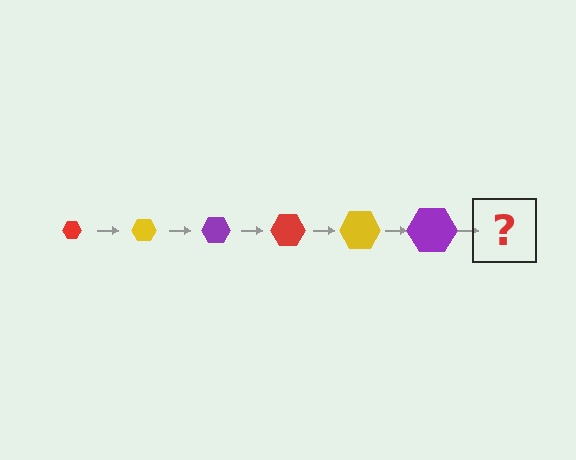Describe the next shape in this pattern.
It should be a red hexagon, larger than the previous one.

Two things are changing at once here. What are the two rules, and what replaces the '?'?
The two rules are that the hexagon grows larger each step and the color cycles through red, yellow, and purple. The '?' should be a red hexagon, larger than the previous one.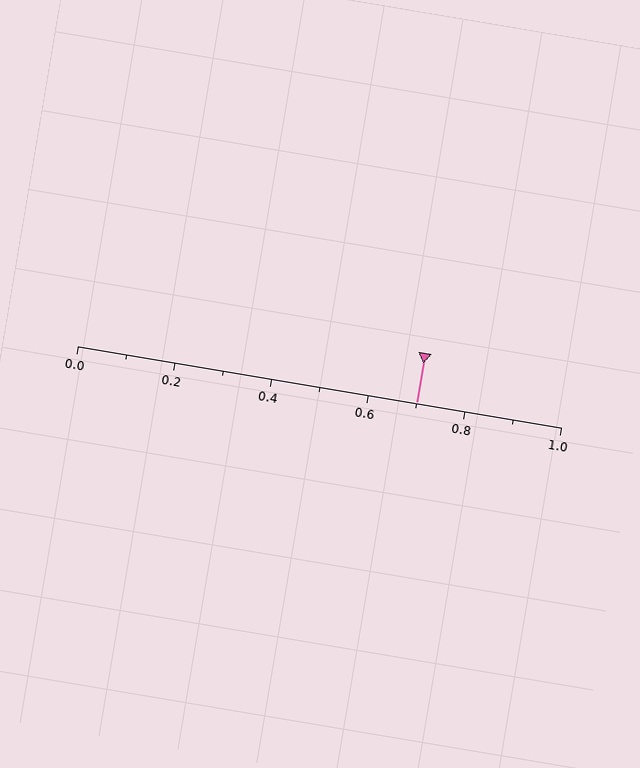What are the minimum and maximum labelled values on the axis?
The axis runs from 0.0 to 1.0.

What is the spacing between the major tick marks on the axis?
The major ticks are spaced 0.2 apart.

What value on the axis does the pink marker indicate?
The marker indicates approximately 0.7.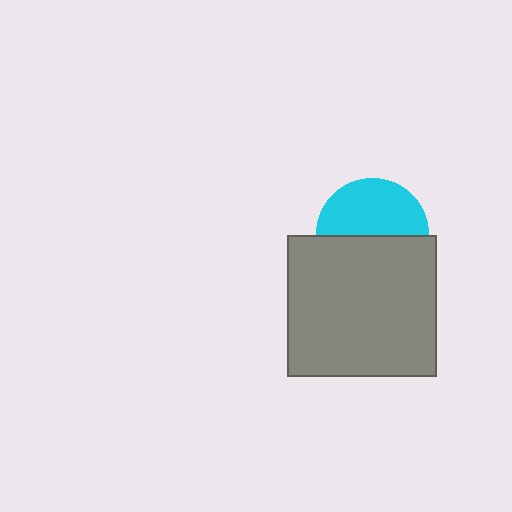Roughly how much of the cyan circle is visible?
About half of it is visible (roughly 52%).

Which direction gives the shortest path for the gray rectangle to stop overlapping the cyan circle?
Moving down gives the shortest separation.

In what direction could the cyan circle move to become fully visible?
The cyan circle could move up. That would shift it out from behind the gray rectangle entirely.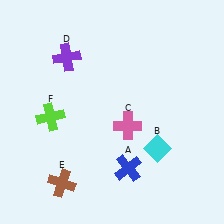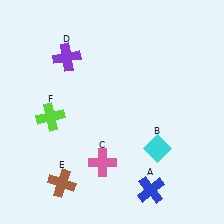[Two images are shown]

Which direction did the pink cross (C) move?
The pink cross (C) moved down.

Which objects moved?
The objects that moved are: the blue cross (A), the pink cross (C).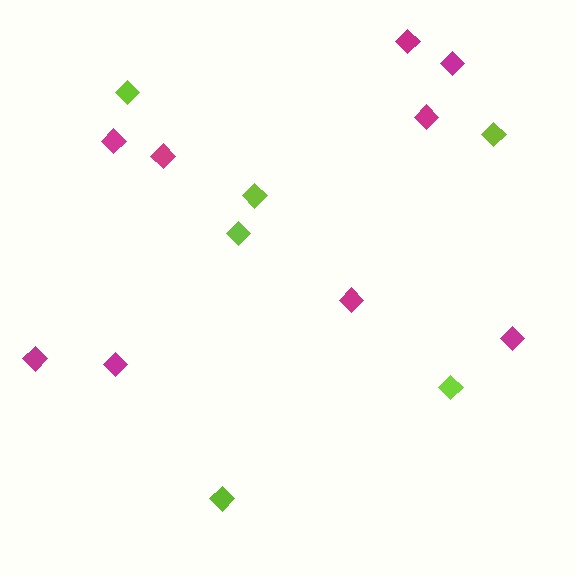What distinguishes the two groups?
There are 2 groups: one group of magenta diamonds (9) and one group of lime diamonds (6).